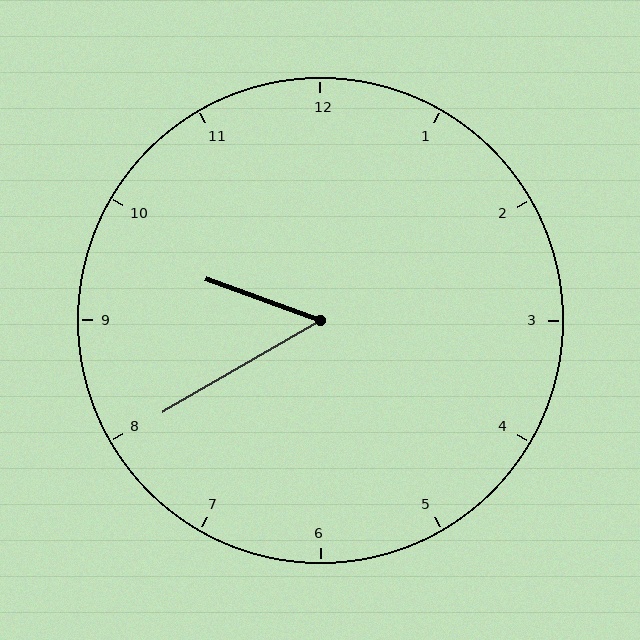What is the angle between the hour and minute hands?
Approximately 50 degrees.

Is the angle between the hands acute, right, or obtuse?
It is acute.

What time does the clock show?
9:40.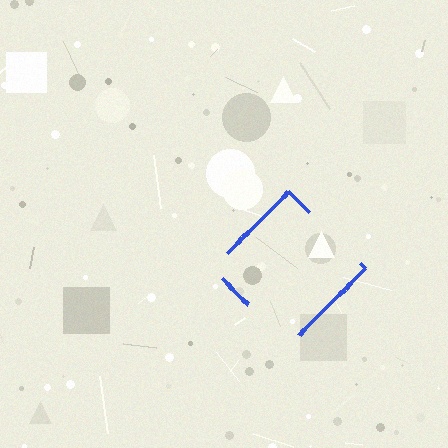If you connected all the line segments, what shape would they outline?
They would outline a diamond.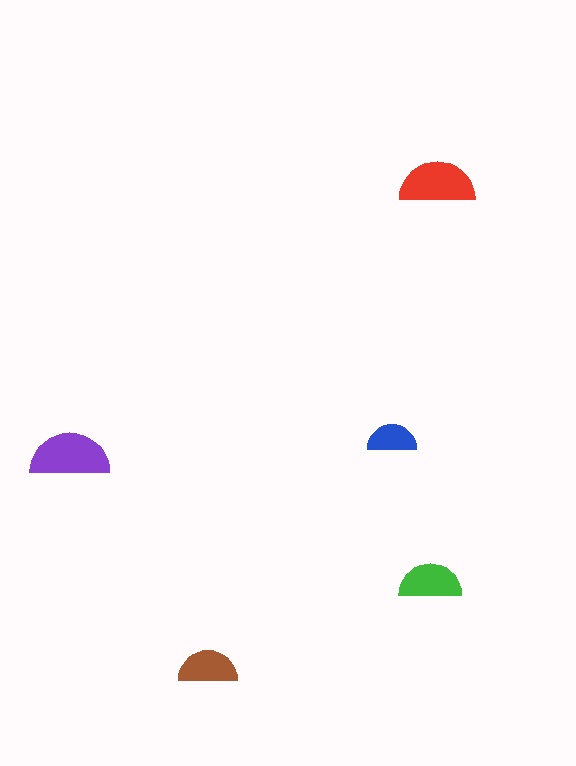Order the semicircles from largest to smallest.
the purple one, the red one, the green one, the brown one, the blue one.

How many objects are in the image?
There are 5 objects in the image.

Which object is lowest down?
The brown semicircle is bottommost.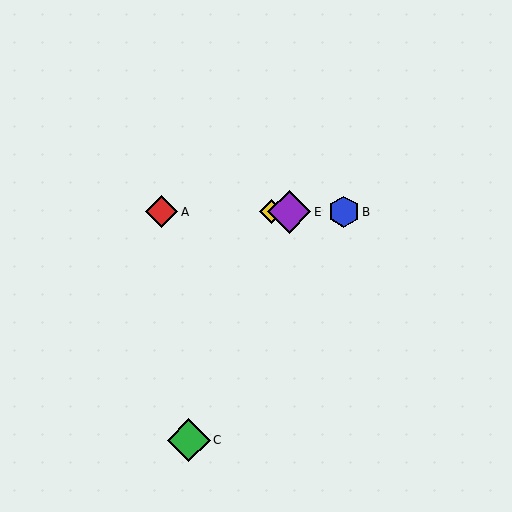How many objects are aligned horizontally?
4 objects (A, B, D, E) are aligned horizontally.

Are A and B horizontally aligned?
Yes, both are at y≈212.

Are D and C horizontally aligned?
No, D is at y≈212 and C is at y≈440.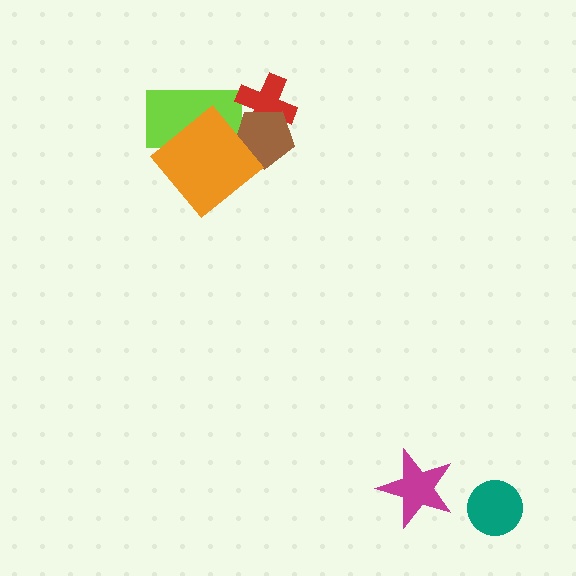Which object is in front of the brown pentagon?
The orange diamond is in front of the brown pentagon.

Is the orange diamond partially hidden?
No, no other shape covers it.